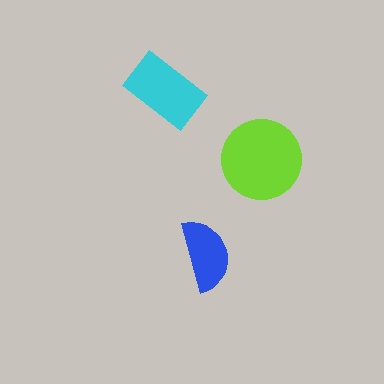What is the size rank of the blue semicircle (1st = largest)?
3rd.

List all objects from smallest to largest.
The blue semicircle, the cyan rectangle, the lime circle.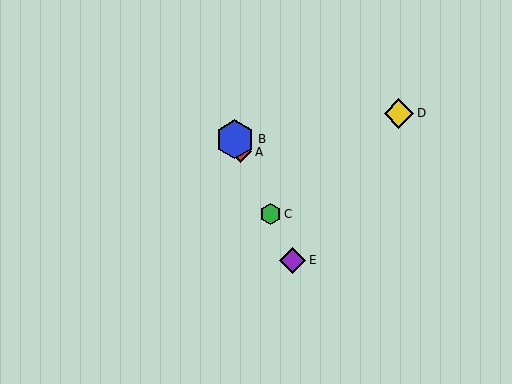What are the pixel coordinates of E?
Object E is at (293, 260).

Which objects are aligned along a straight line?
Objects A, B, C, E are aligned along a straight line.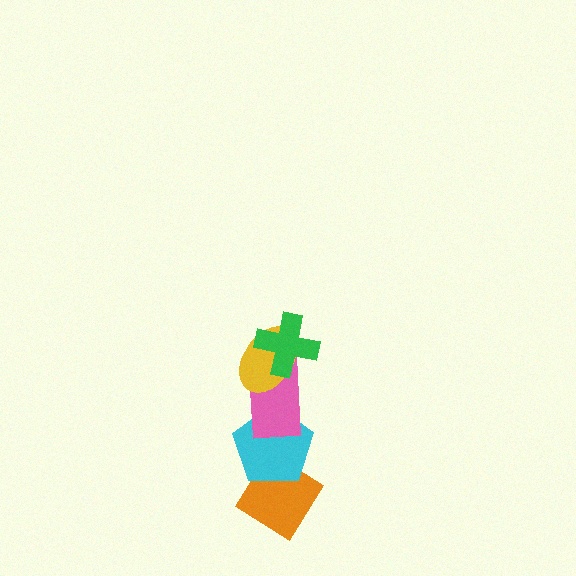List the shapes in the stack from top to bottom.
From top to bottom: the green cross, the yellow ellipse, the pink rectangle, the cyan pentagon, the orange diamond.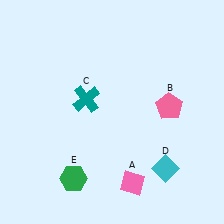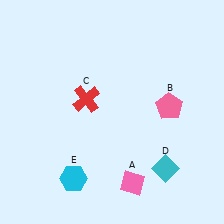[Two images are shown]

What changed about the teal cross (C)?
In Image 1, C is teal. In Image 2, it changed to red.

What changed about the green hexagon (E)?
In Image 1, E is green. In Image 2, it changed to cyan.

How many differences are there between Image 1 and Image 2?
There are 2 differences between the two images.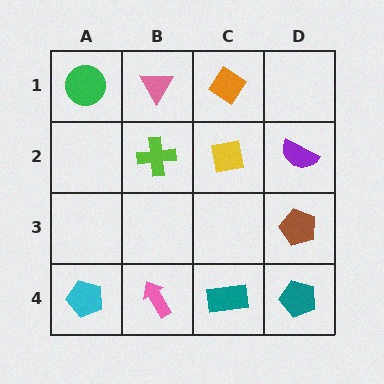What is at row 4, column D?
A teal pentagon.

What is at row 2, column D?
A purple semicircle.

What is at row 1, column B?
A pink triangle.